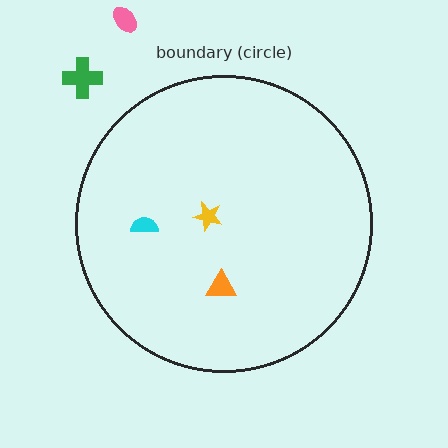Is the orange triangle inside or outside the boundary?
Inside.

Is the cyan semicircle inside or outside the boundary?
Inside.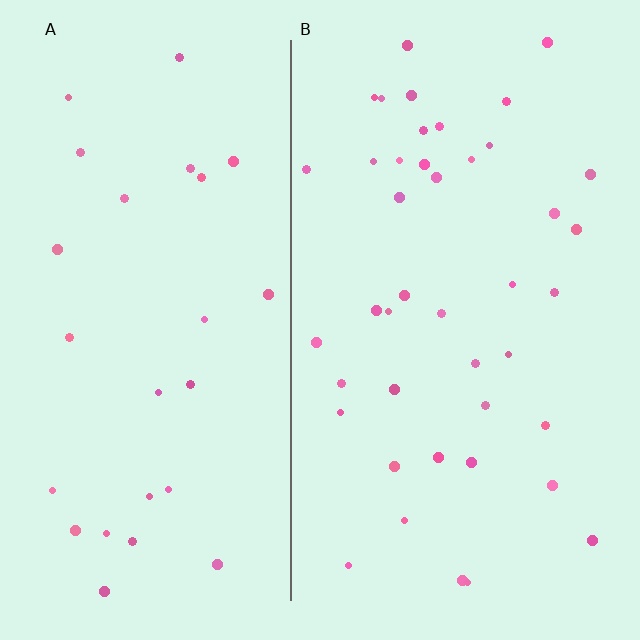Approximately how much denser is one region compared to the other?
Approximately 1.6× — region B over region A.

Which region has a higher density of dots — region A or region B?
B (the right).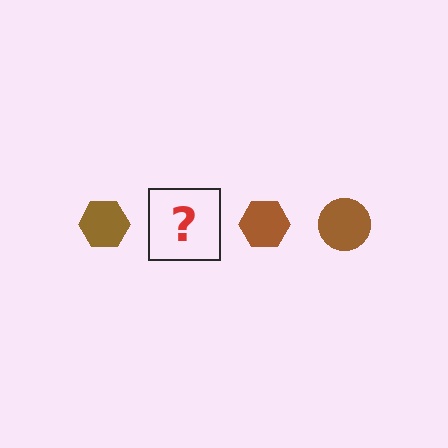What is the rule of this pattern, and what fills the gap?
The rule is that the pattern cycles through hexagon, circle shapes in brown. The gap should be filled with a brown circle.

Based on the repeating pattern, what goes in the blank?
The blank should be a brown circle.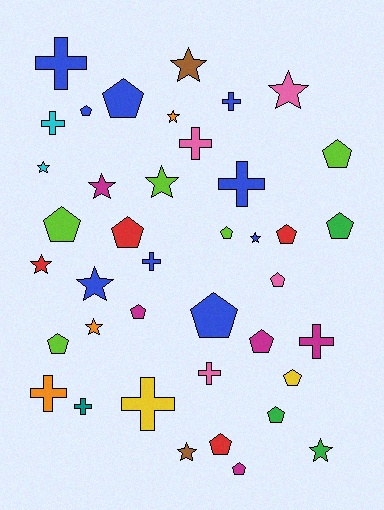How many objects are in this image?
There are 40 objects.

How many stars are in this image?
There are 12 stars.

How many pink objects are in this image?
There are 4 pink objects.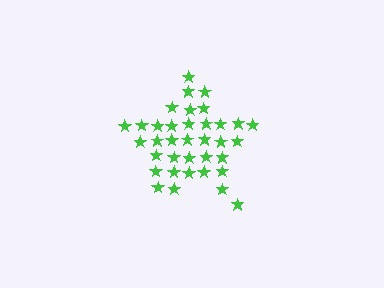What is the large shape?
The large shape is a star.